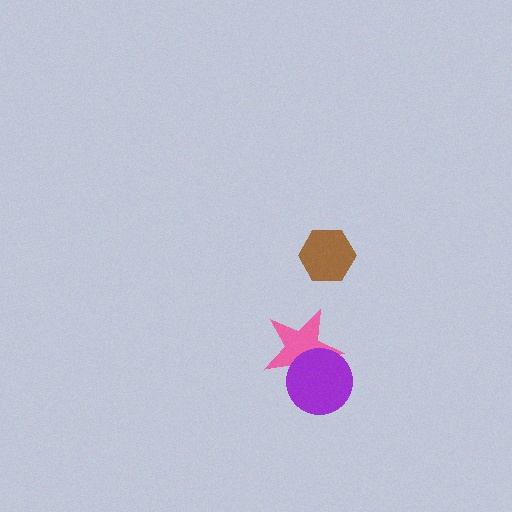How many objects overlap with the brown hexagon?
0 objects overlap with the brown hexagon.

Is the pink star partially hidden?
Yes, it is partially covered by another shape.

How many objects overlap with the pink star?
1 object overlaps with the pink star.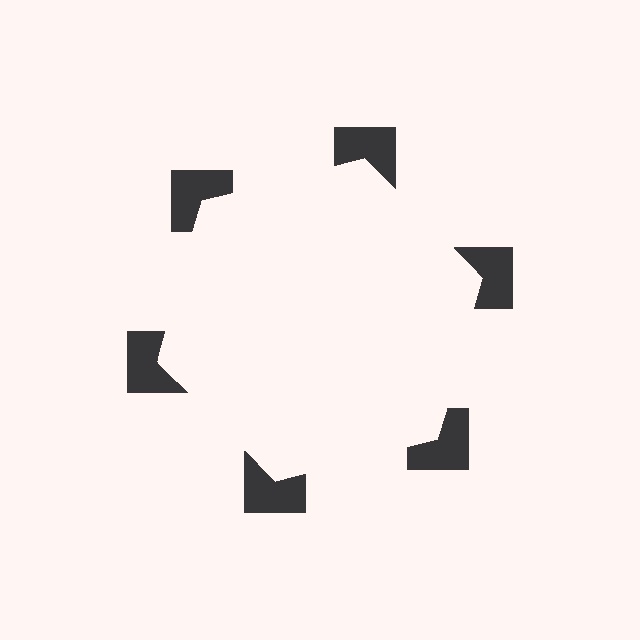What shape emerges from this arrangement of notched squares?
An illusory hexagon — its edges are inferred from the aligned wedge cuts in the notched squares, not physically drawn.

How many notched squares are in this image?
There are 6 — one at each vertex of the illusory hexagon.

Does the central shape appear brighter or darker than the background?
It typically appears slightly brighter than the background, even though no actual brightness change is drawn.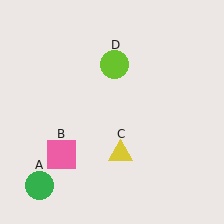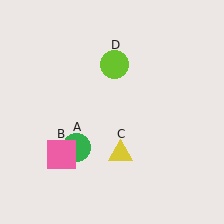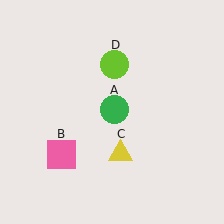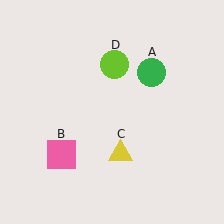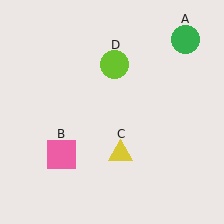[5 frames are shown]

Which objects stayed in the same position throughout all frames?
Pink square (object B) and yellow triangle (object C) and lime circle (object D) remained stationary.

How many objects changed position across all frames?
1 object changed position: green circle (object A).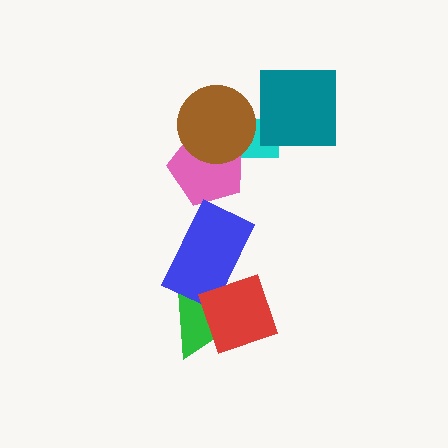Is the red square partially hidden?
No, no other shape covers it.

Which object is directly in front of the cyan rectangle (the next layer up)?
The pink pentagon is directly in front of the cyan rectangle.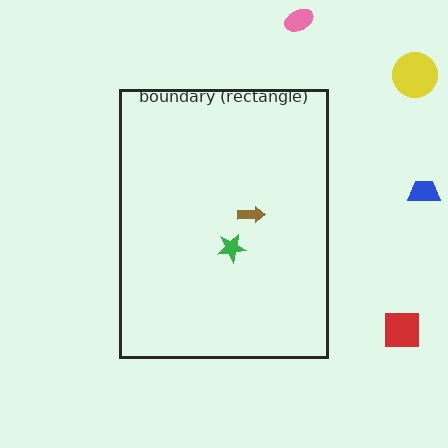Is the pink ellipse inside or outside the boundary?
Outside.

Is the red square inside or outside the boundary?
Outside.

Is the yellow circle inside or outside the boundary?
Outside.